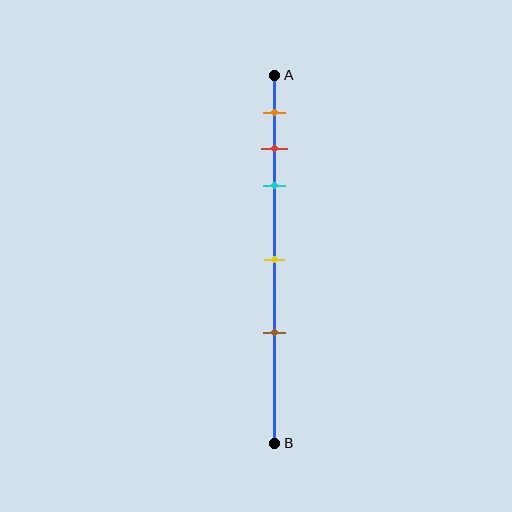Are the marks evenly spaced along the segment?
No, the marks are not evenly spaced.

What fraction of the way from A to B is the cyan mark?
The cyan mark is approximately 30% (0.3) of the way from A to B.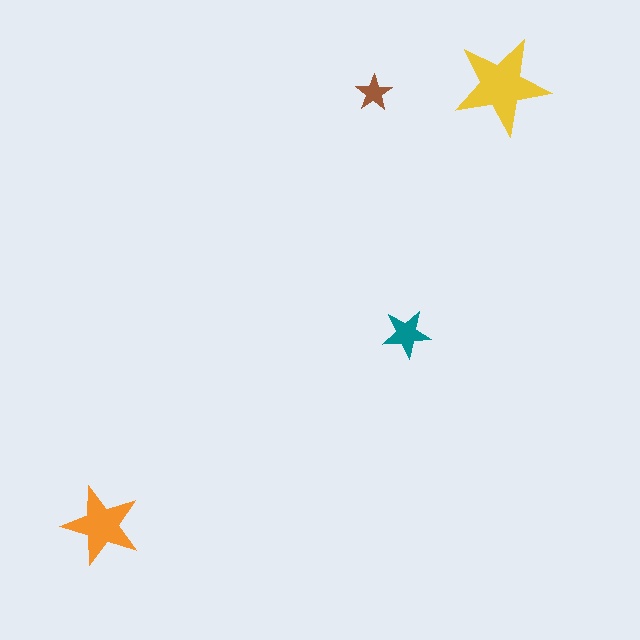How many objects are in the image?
There are 4 objects in the image.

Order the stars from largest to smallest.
the yellow one, the orange one, the teal one, the brown one.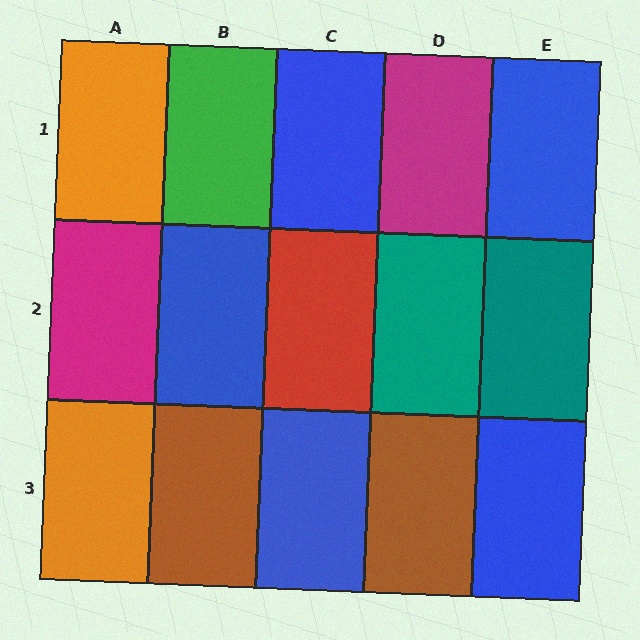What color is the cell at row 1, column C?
Blue.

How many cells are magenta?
2 cells are magenta.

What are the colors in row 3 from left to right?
Orange, brown, blue, brown, blue.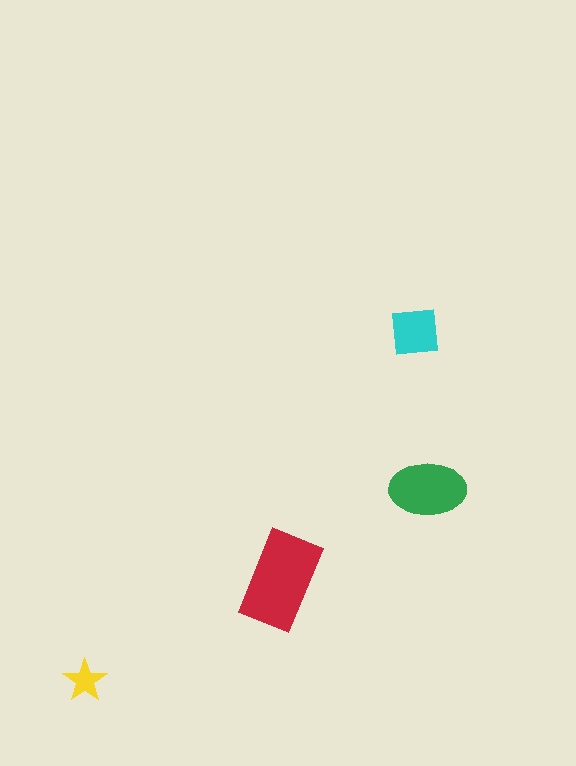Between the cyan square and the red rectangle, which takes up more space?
The red rectangle.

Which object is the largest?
The red rectangle.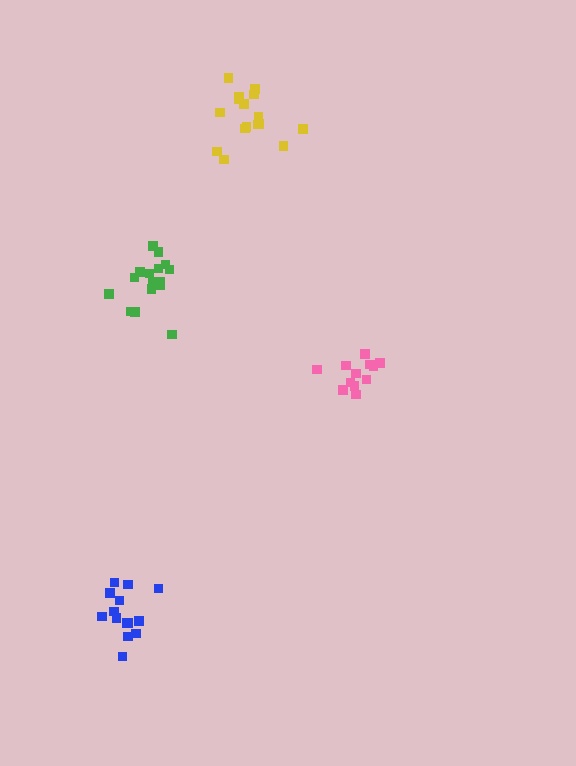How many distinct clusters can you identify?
There are 4 distinct clusters.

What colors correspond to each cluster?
The clusters are colored: pink, blue, yellow, green.